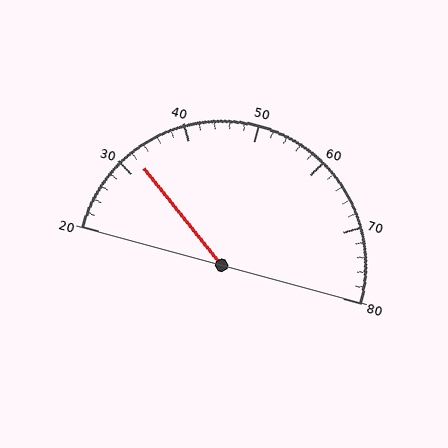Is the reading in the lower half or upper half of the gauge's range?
The reading is in the lower half of the range (20 to 80).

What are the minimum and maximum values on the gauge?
The gauge ranges from 20 to 80.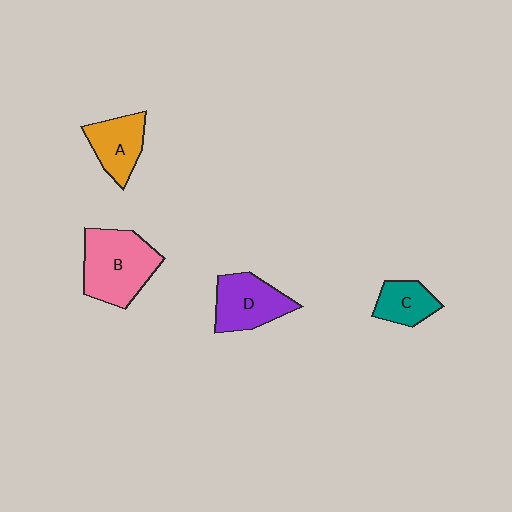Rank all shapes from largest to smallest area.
From largest to smallest: B (pink), D (purple), A (orange), C (teal).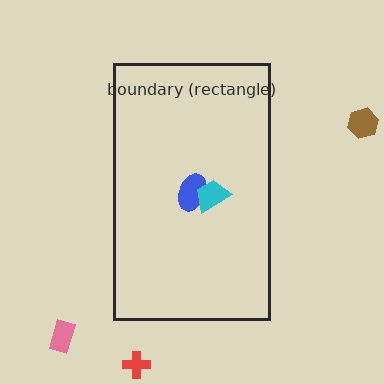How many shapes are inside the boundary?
2 inside, 3 outside.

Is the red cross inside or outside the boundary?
Outside.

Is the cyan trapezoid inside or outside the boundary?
Inside.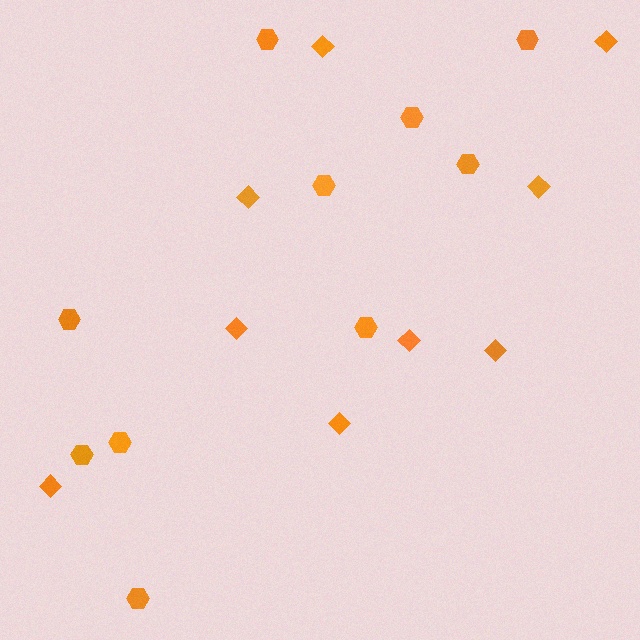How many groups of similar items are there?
There are 2 groups: one group of hexagons (10) and one group of diamonds (9).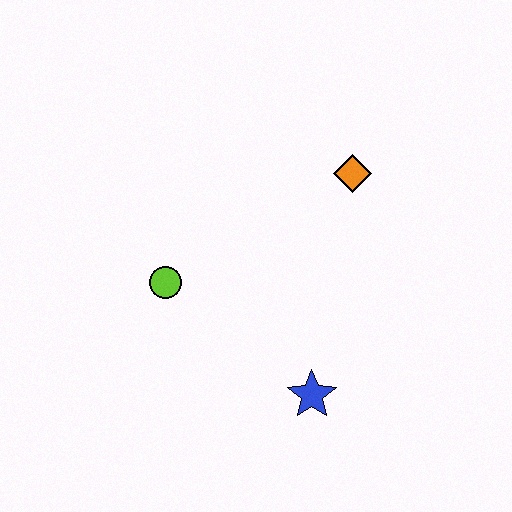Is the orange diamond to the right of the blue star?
Yes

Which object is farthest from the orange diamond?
The blue star is farthest from the orange diamond.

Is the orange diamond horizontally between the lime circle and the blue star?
No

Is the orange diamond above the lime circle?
Yes